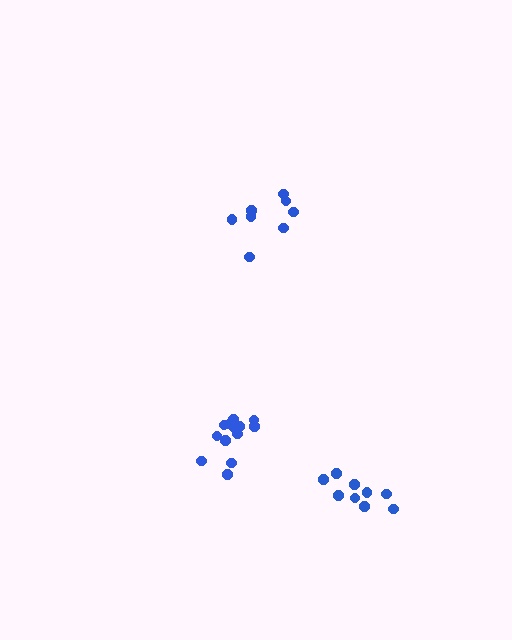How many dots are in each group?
Group 1: 9 dots, Group 2: 13 dots, Group 3: 8 dots (30 total).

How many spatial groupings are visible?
There are 3 spatial groupings.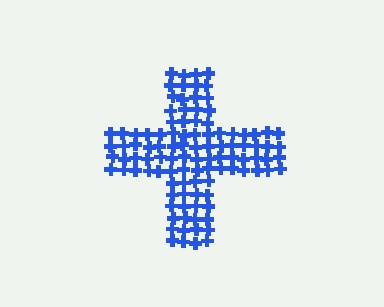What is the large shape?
The large shape is a cross.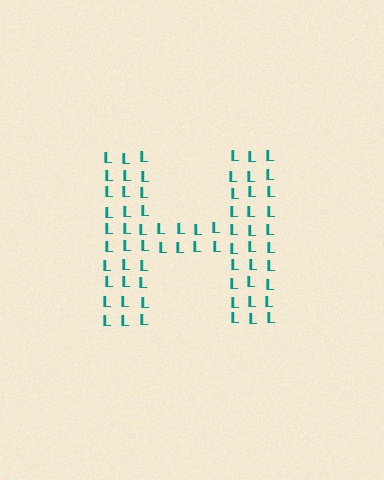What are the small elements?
The small elements are letter L's.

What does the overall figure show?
The overall figure shows the letter H.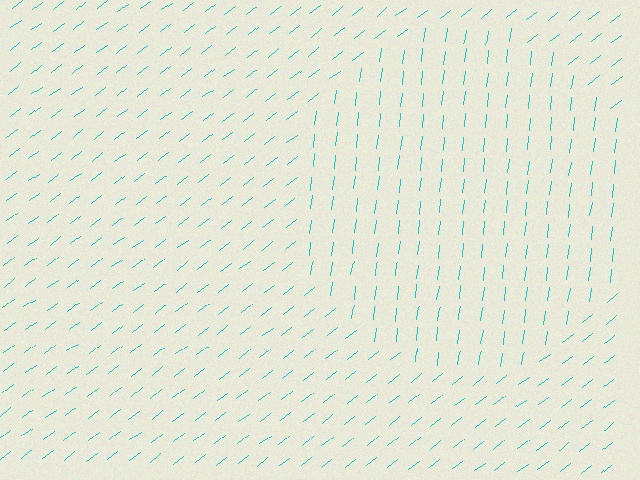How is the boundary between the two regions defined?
The boundary is defined purely by a change in line orientation (approximately 45 degrees difference). All lines are the same color and thickness.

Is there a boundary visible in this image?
Yes, there is a texture boundary formed by a change in line orientation.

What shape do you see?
I see a circle.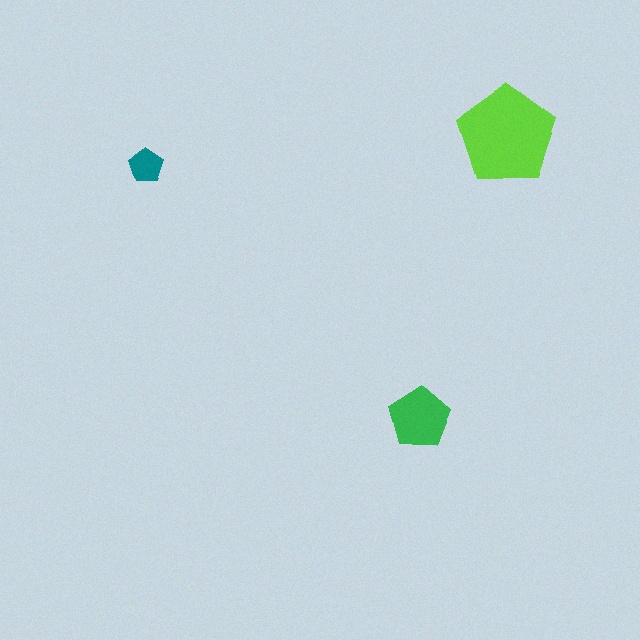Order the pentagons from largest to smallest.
the lime one, the green one, the teal one.